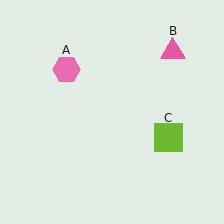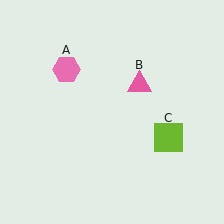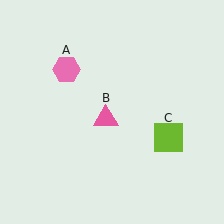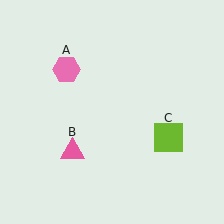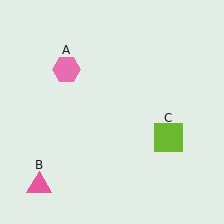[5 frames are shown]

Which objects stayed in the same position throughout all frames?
Pink hexagon (object A) and lime square (object C) remained stationary.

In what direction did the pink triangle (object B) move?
The pink triangle (object B) moved down and to the left.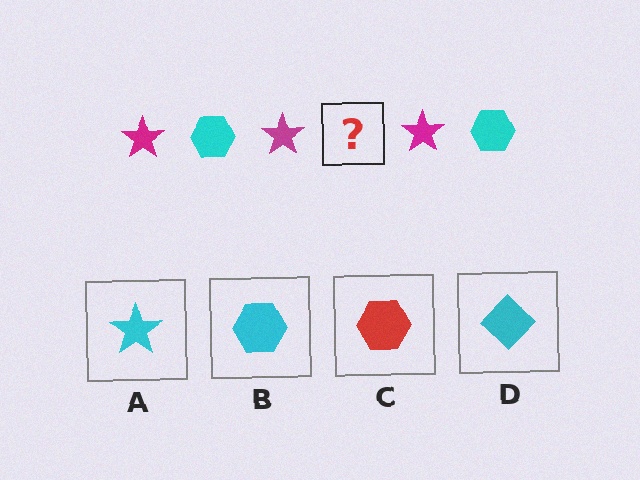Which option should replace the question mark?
Option B.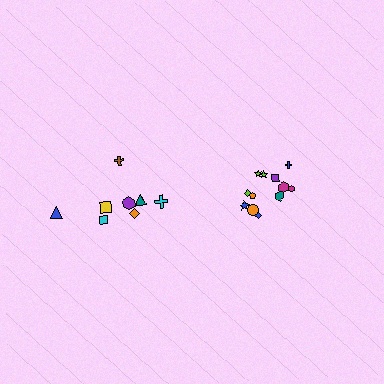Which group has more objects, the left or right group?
The right group.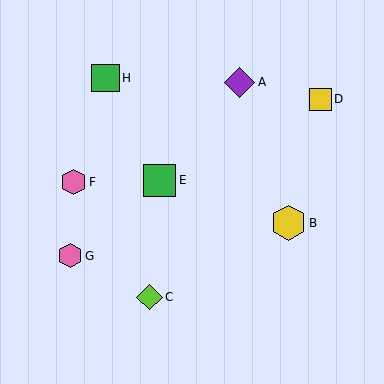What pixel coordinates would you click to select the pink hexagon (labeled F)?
Click at (74, 182) to select the pink hexagon F.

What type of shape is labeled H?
Shape H is a green square.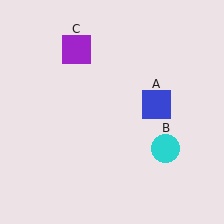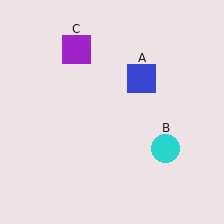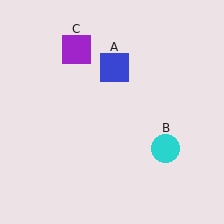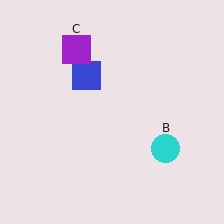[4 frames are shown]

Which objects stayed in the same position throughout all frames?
Cyan circle (object B) and purple square (object C) remained stationary.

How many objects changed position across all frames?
1 object changed position: blue square (object A).